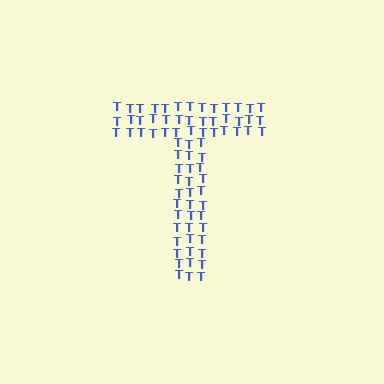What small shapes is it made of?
It is made of small letter T's.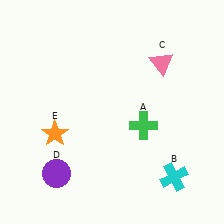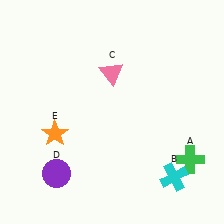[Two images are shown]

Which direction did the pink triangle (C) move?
The pink triangle (C) moved left.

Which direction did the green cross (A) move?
The green cross (A) moved right.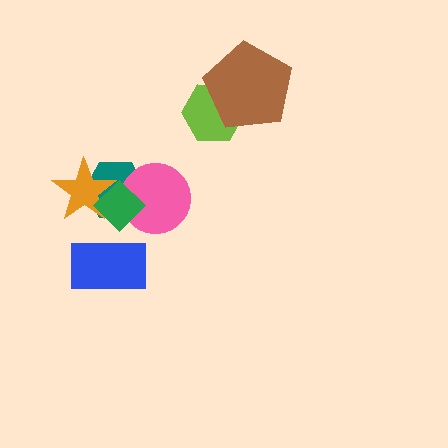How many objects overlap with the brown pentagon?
1 object overlaps with the brown pentagon.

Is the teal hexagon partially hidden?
Yes, it is partially covered by another shape.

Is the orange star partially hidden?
Yes, it is partially covered by another shape.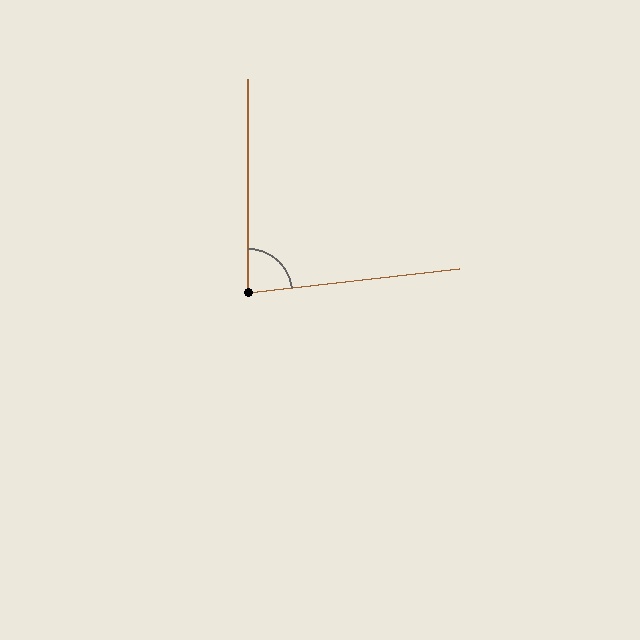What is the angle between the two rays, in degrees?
Approximately 83 degrees.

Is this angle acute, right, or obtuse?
It is acute.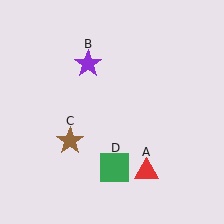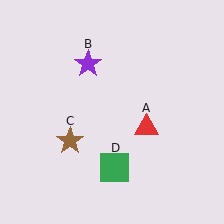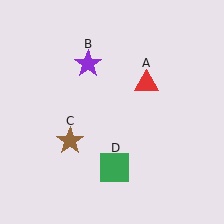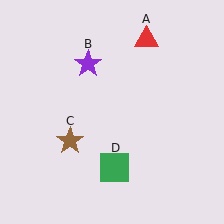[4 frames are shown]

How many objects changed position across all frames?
1 object changed position: red triangle (object A).